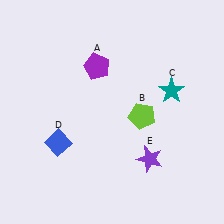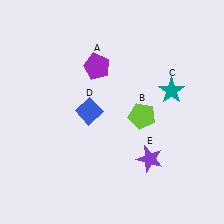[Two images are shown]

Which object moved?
The blue diamond (D) moved right.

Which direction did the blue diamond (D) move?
The blue diamond (D) moved right.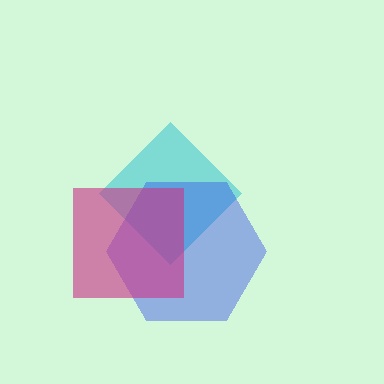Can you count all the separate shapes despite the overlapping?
Yes, there are 3 separate shapes.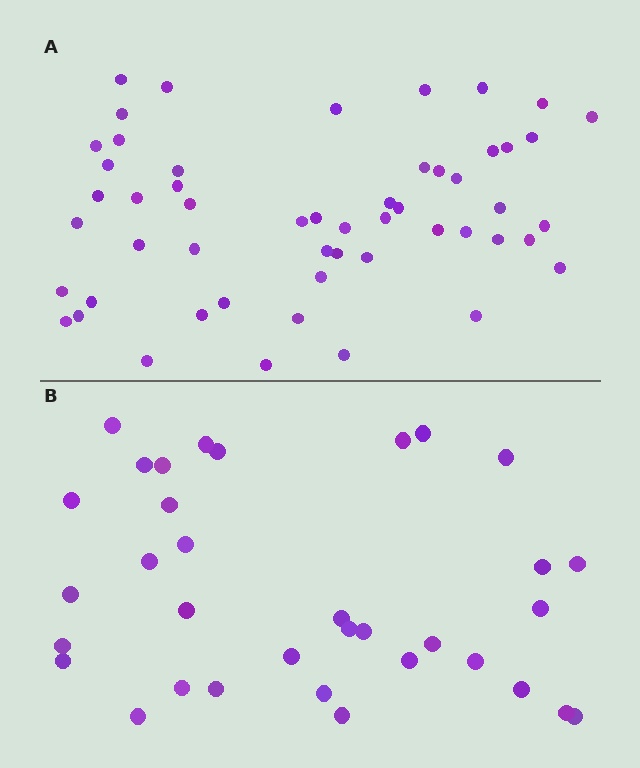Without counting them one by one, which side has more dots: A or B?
Region A (the top region) has more dots.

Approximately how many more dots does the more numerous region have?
Region A has approximately 20 more dots than region B.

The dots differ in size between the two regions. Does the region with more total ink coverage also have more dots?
No. Region B has more total ink coverage because its dots are larger, but region A actually contains more individual dots. Total area can be misleading — the number of items is what matters here.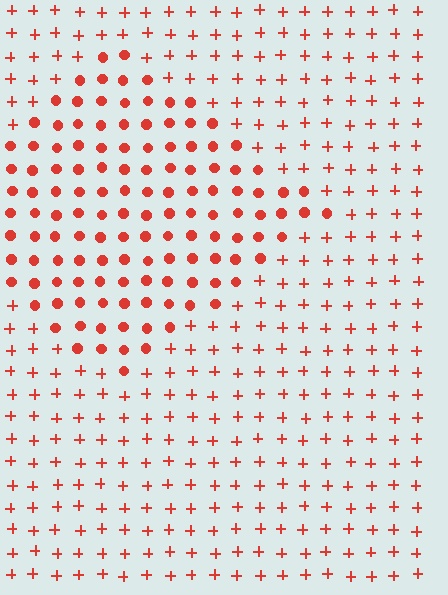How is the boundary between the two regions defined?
The boundary is defined by a change in element shape: circles inside vs. plus signs outside. All elements share the same color and spacing.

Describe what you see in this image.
The image is filled with small red elements arranged in a uniform grid. A diamond-shaped region contains circles, while the surrounding area contains plus signs. The boundary is defined purely by the change in element shape.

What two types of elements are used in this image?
The image uses circles inside the diamond region and plus signs outside it.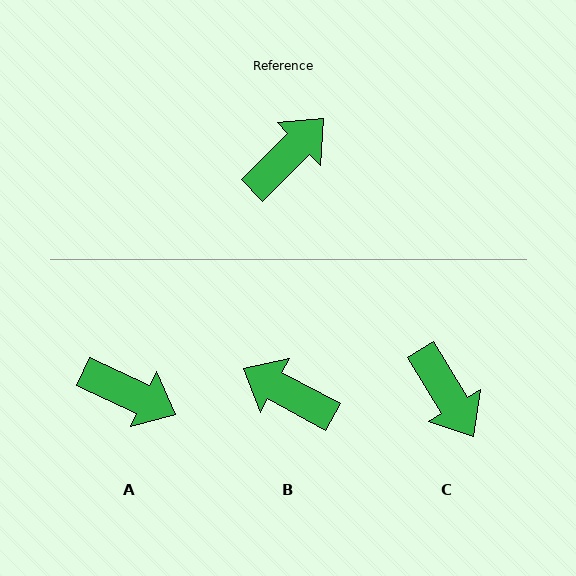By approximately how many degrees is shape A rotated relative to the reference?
Approximately 70 degrees clockwise.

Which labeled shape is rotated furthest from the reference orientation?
B, about 106 degrees away.